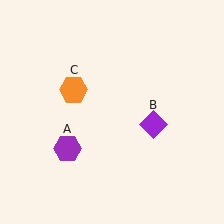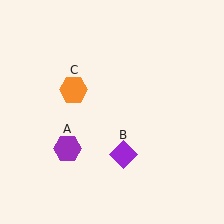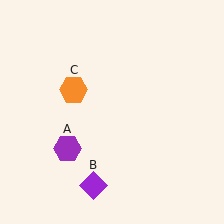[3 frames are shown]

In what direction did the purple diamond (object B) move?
The purple diamond (object B) moved down and to the left.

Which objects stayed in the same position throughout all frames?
Purple hexagon (object A) and orange hexagon (object C) remained stationary.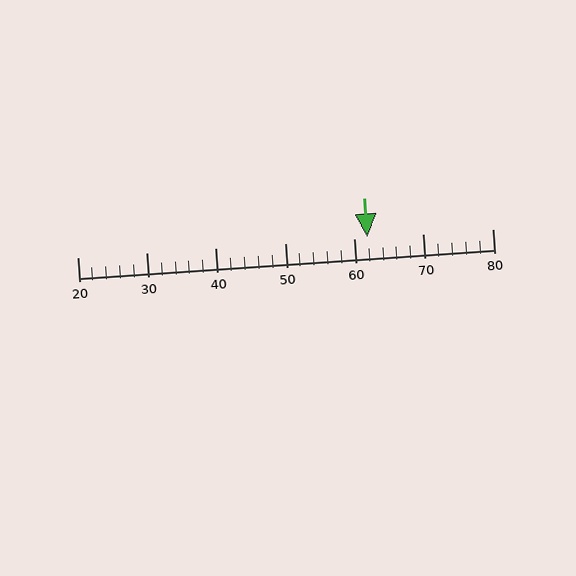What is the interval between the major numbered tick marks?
The major tick marks are spaced 10 units apart.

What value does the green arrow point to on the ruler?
The green arrow points to approximately 62.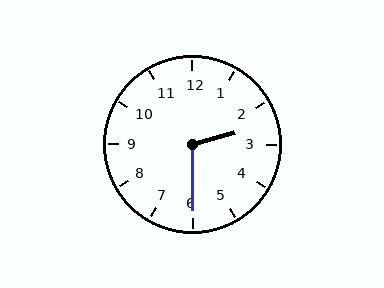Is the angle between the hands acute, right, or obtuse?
It is obtuse.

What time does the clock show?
2:30.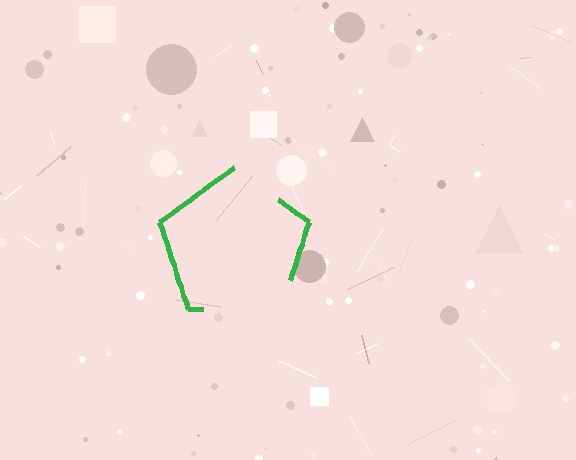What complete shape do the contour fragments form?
The contour fragments form a pentagon.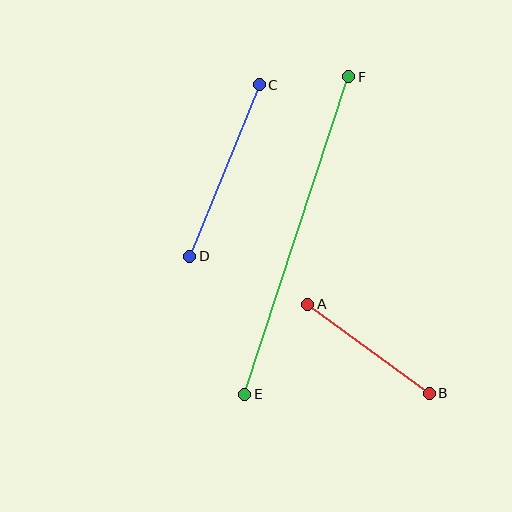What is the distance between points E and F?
The distance is approximately 334 pixels.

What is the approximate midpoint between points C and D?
The midpoint is at approximately (224, 170) pixels.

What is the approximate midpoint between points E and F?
The midpoint is at approximately (297, 236) pixels.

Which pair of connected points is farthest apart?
Points E and F are farthest apart.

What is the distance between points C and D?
The distance is approximately 185 pixels.